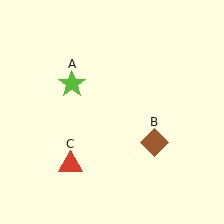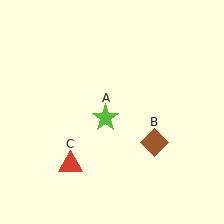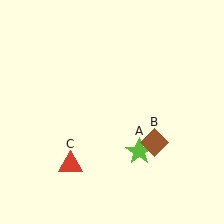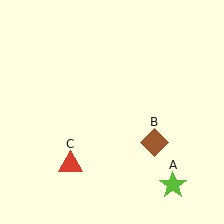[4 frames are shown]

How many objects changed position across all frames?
1 object changed position: lime star (object A).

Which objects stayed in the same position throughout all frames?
Brown diamond (object B) and red triangle (object C) remained stationary.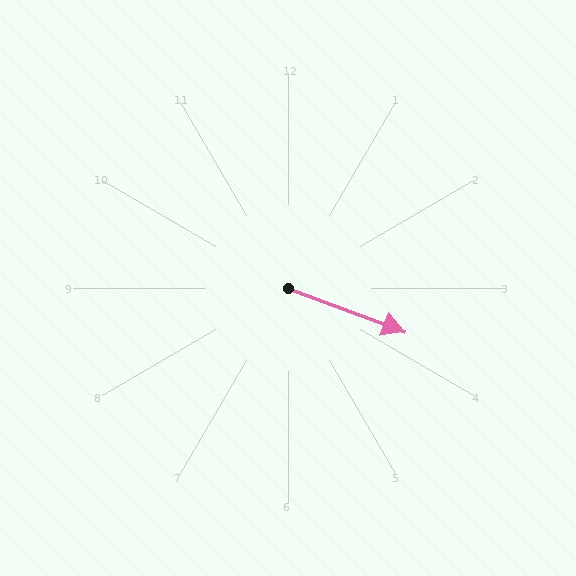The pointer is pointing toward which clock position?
Roughly 4 o'clock.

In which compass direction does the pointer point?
East.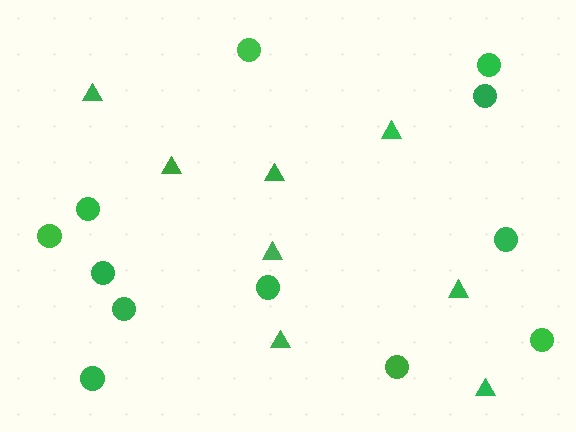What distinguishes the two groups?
There are 2 groups: one group of triangles (8) and one group of circles (12).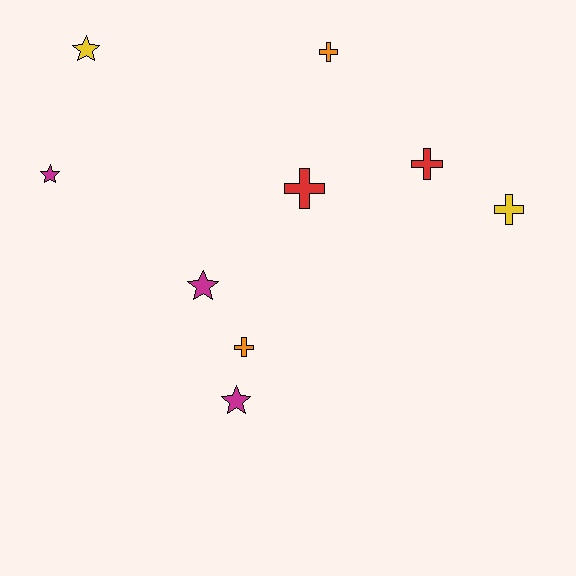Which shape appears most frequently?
Cross, with 5 objects.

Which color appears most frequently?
Magenta, with 3 objects.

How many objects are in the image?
There are 9 objects.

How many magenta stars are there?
There are 3 magenta stars.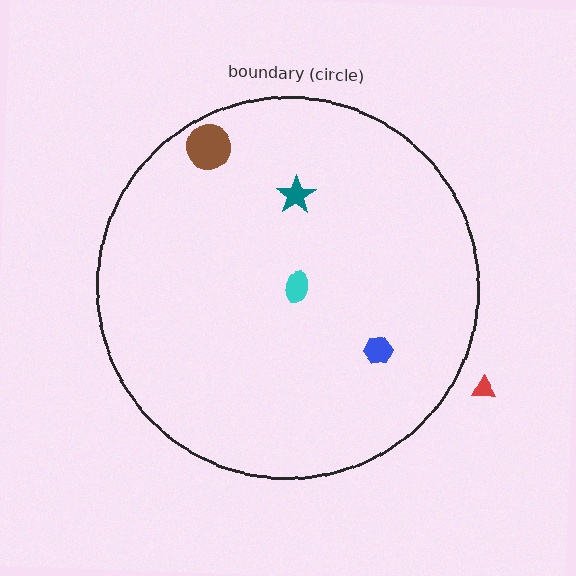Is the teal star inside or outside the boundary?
Inside.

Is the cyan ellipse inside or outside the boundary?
Inside.